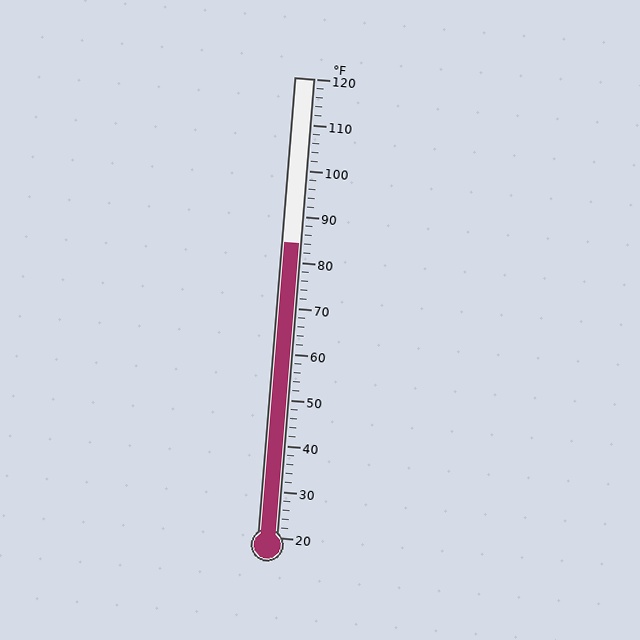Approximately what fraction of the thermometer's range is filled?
The thermometer is filled to approximately 65% of its range.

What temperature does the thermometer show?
The thermometer shows approximately 84°F.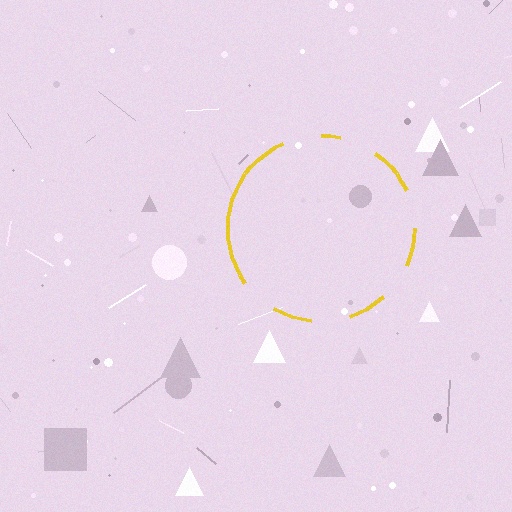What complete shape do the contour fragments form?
The contour fragments form a circle.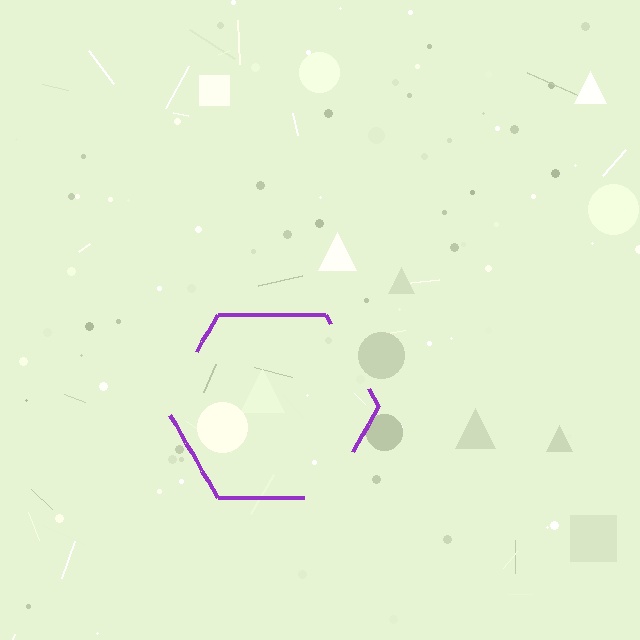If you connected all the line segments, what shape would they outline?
They would outline a hexagon.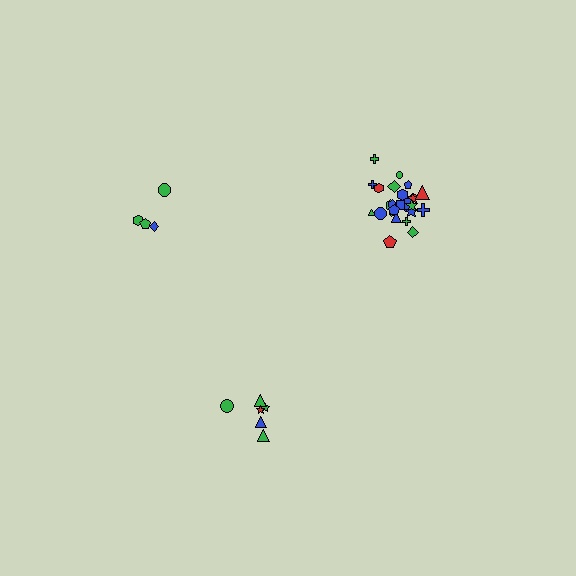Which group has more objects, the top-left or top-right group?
The top-right group.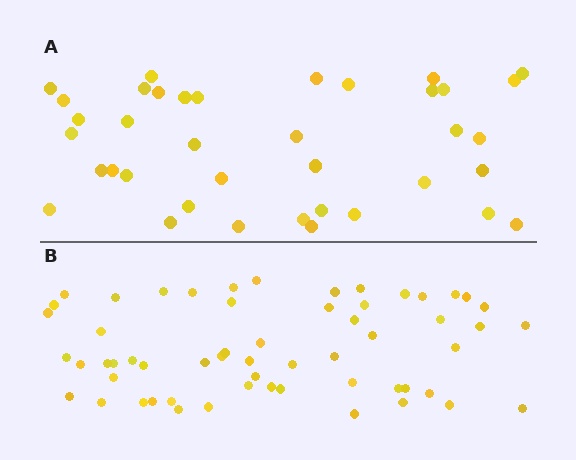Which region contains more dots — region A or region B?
Region B (the bottom region) has more dots.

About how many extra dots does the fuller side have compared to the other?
Region B has approximately 20 more dots than region A.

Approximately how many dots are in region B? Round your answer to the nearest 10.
About 60 dots. (The exact count is 58, which rounds to 60.)